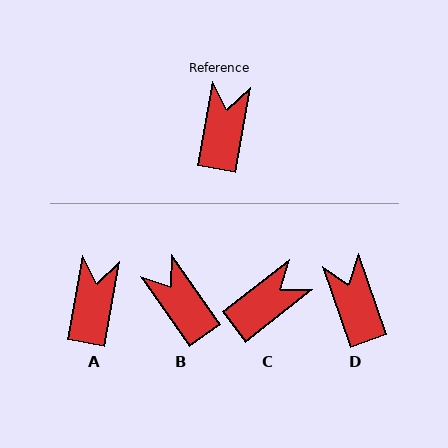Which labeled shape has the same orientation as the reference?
A.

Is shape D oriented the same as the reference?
No, it is off by about 30 degrees.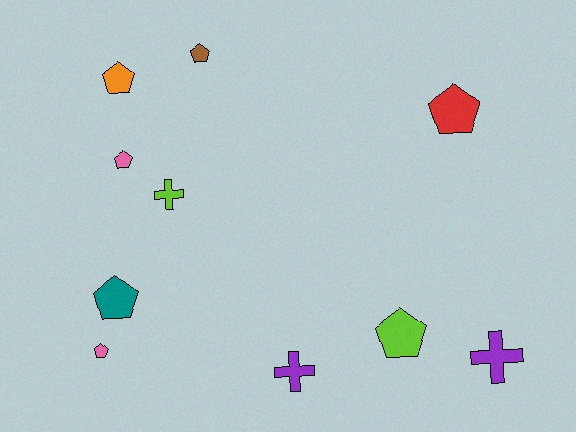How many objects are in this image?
There are 10 objects.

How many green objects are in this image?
There are no green objects.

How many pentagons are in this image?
There are 7 pentagons.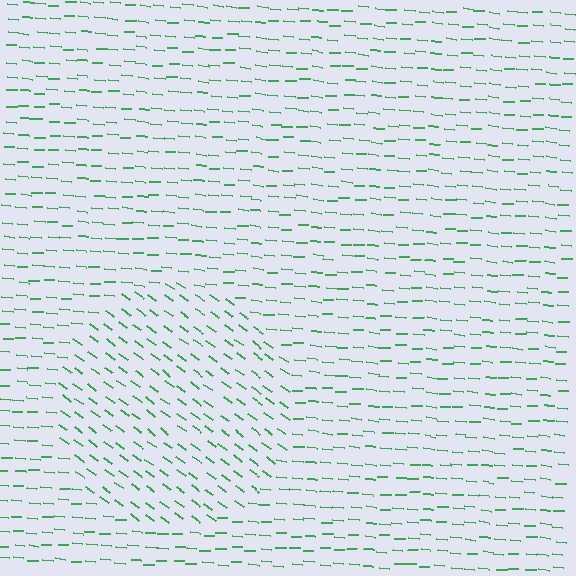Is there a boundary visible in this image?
Yes, there is a texture boundary formed by a change in line orientation.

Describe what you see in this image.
The image is filled with small green line segments. A circle region in the image has lines oriented differently from the surrounding lines, creating a visible texture boundary.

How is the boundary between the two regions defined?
The boundary is defined purely by a change in line orientation (approximately 31 degrees difference). All lines are the same color and thickness.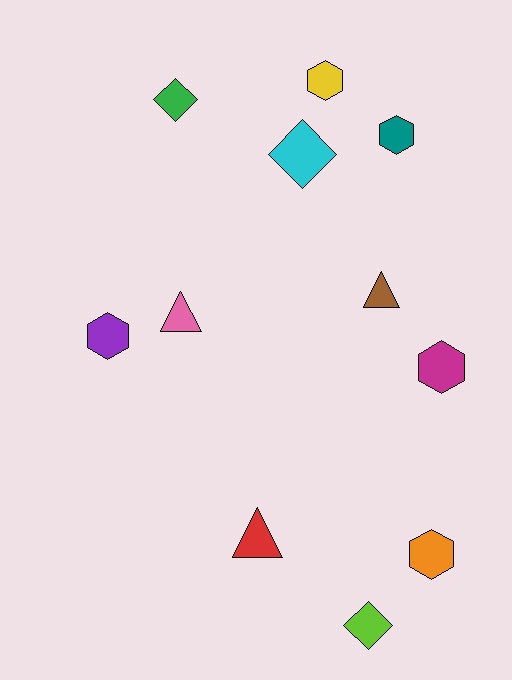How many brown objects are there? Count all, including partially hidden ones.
There is 1 brown object.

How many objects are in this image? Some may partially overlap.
There are 11 objects.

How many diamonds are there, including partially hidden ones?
There are 3 diamonds.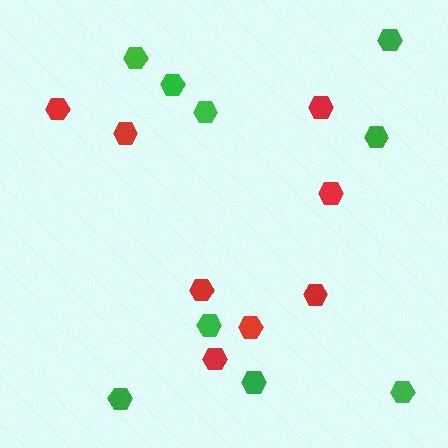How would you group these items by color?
There are 2 groups: one group of red hexagons (8) and one group of green hexagons (9).